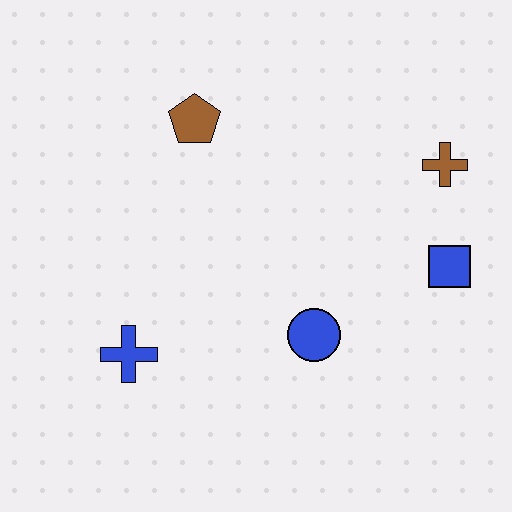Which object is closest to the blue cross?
The blue circle is closest to the blue cross.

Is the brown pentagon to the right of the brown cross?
No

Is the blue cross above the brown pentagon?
No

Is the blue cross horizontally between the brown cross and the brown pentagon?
No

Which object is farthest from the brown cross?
The blue cross is farthest from the brown cross.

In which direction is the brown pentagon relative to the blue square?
The brown pentagon is to the left of the blue square.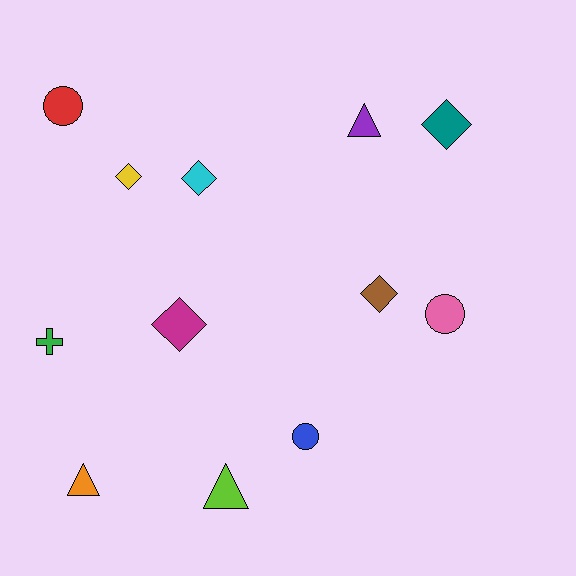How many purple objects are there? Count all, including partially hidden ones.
There is 1 purple object.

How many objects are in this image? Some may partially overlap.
There are 12 objects.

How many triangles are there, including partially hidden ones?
There are 3 triangles.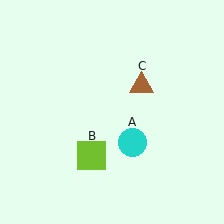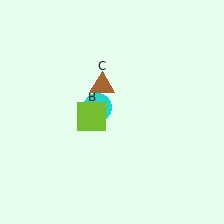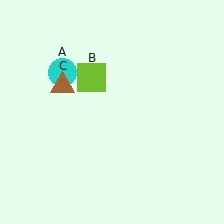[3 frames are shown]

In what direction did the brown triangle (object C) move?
The brown triangle (object C) moved left.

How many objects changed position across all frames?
3 objects changed position: cyan circle (object A), lime square (object B), brown triangle (object C).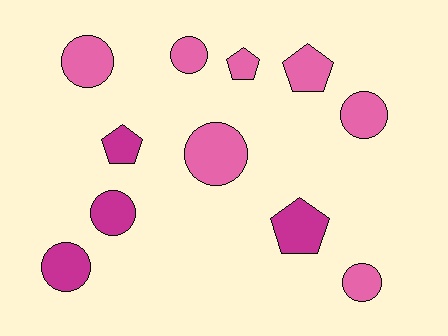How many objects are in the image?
There are 11 objects.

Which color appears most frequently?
Pink, with 7 objects.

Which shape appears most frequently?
Circle, with 7 objects.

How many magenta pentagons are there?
There are 2 magenta pentagons.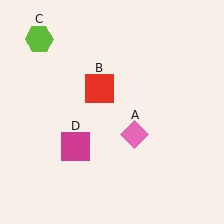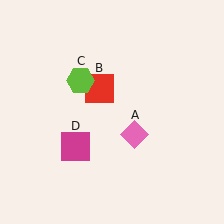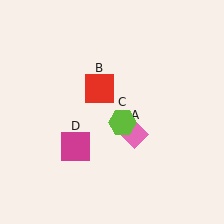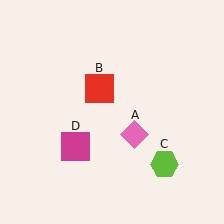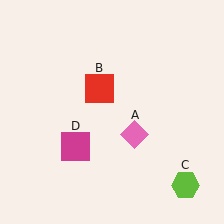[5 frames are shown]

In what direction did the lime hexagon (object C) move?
The lime hexagon (object C) moved down and to the right.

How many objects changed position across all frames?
1 object changed position: lime hexagon (object C).